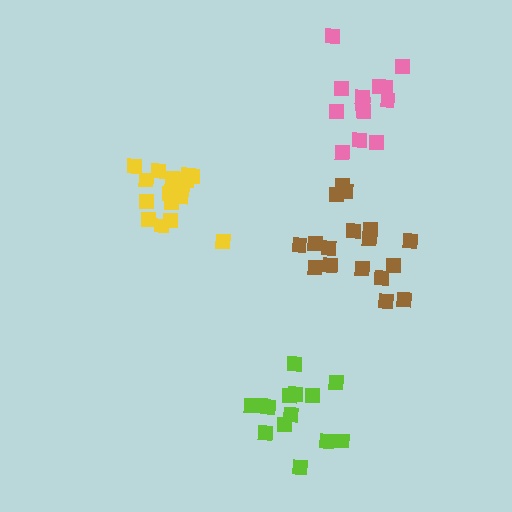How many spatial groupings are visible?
There are 4 spatial groupings.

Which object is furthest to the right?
The brown cluster is rightmost.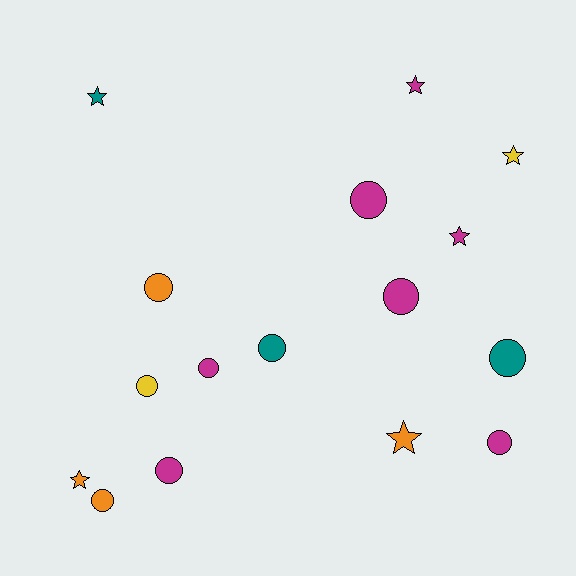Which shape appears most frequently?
Circle, with 10 objects.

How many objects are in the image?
There are 16 objects.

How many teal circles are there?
There are 2 teal circles.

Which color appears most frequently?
Magenta, with 7 objects.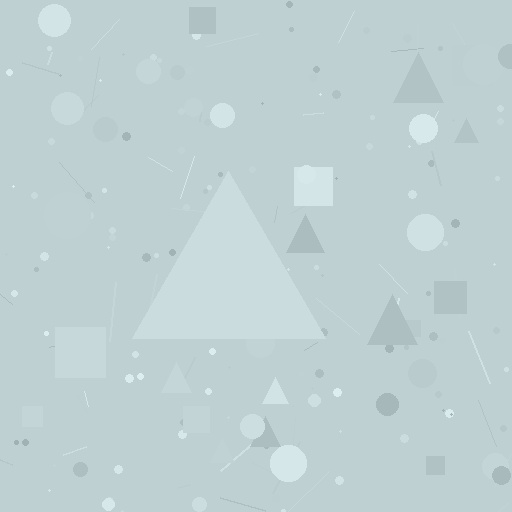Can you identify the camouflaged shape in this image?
The camouflaged shape is a triangle.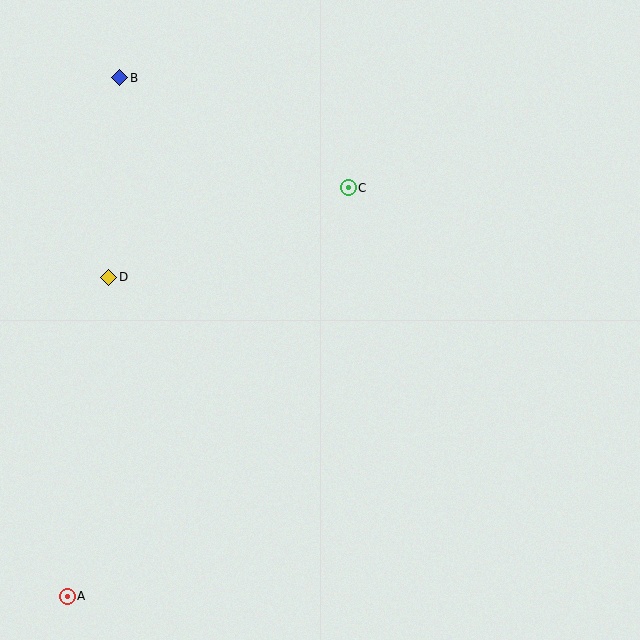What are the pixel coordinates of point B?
Point B is at (120, 78).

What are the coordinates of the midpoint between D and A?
The midpoint between D and A is at (88, 437).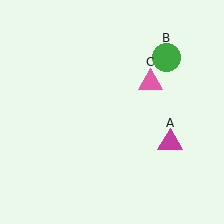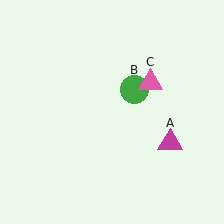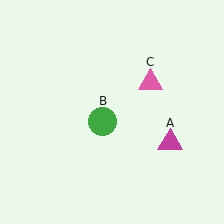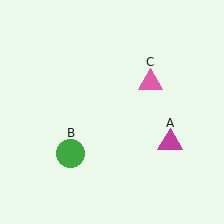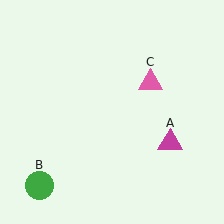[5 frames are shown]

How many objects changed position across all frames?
1 object changed position: green circle (object B).